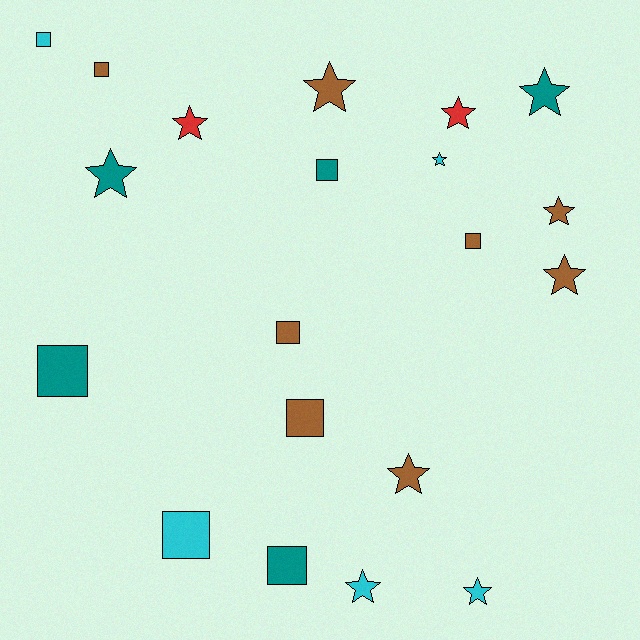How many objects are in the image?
There are 20 objects.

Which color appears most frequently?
Brown, with 8 objects.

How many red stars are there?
There are 2 red stars.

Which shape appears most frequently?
Star, with 11 objects.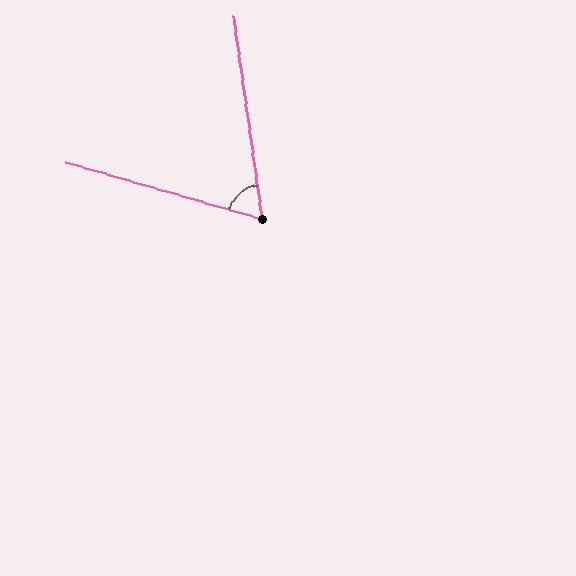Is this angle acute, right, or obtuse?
It is acute.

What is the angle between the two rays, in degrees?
Approximately 66 degrees.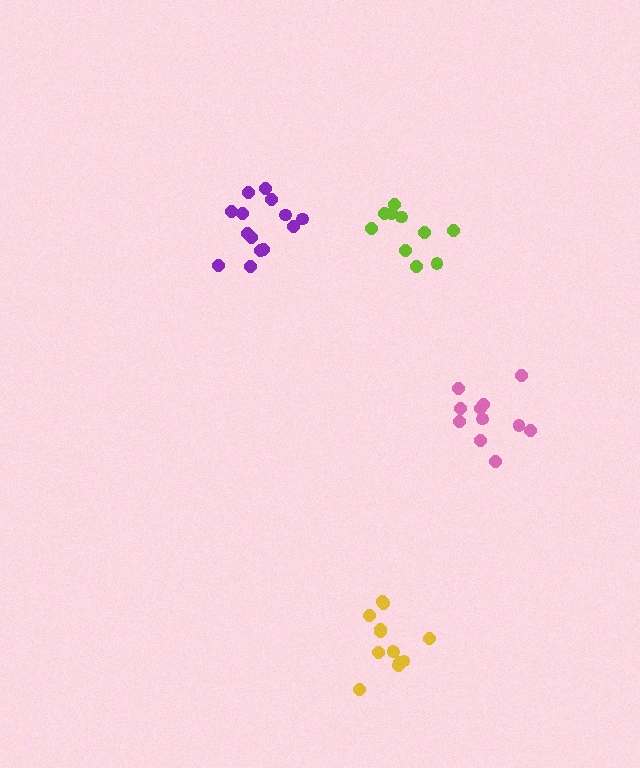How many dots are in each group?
Group 1: 10 dots, Group 2: 14 dots, Group 3: 11 dots, Group 4: 13 dots (48 total).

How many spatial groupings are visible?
There are 4 spatial groupings.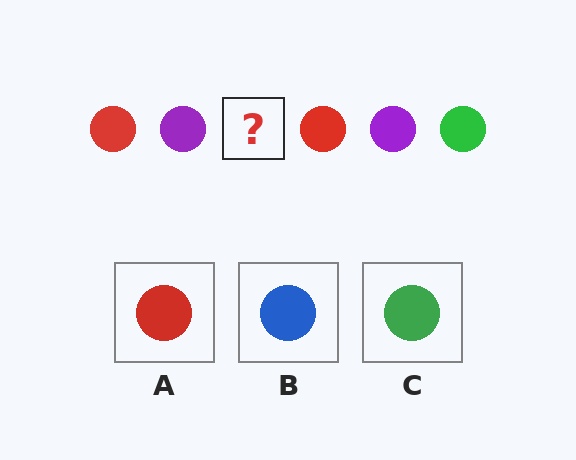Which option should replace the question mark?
Option C.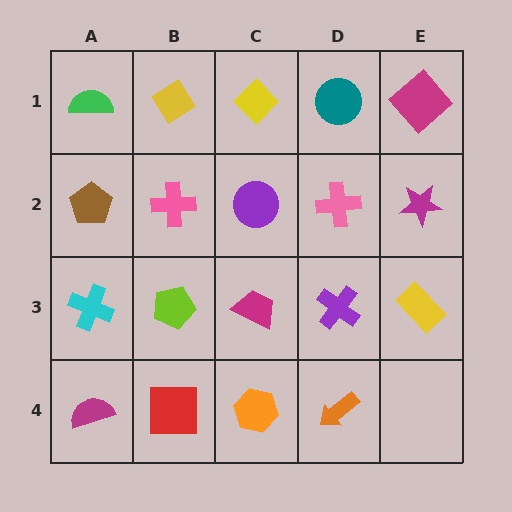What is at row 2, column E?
A magenta star.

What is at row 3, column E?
A yellow rectangle.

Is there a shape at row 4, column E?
No, that cell is empty.